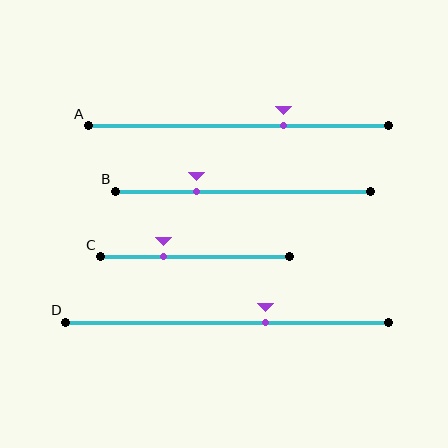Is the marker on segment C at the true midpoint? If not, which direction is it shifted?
No, the marker on segment C is shifted to the left by about 17% of the segment length.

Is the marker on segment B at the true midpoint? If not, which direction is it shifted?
No, the marker on segment B is shifted to the left by about 18% of the segment length.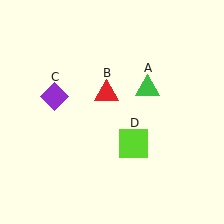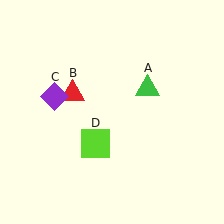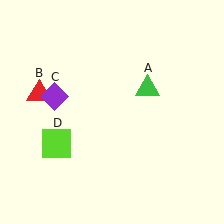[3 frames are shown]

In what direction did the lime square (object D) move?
The lime square (object D) moved left.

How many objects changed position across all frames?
2 objects changed position: red triangle (object B), lime square (object D).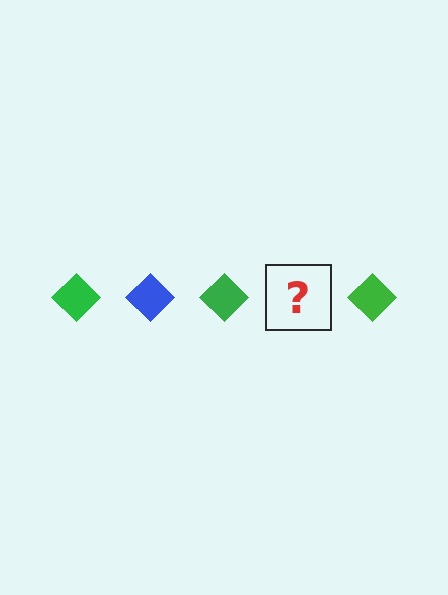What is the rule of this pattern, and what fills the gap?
The rule is that the pattern cycles through green, blue diamonds. The gap should be filled with a blue diamond.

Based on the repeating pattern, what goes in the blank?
The blank should be a blue diamond.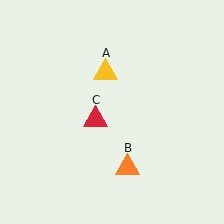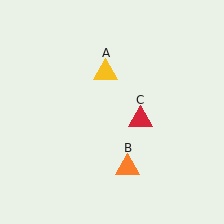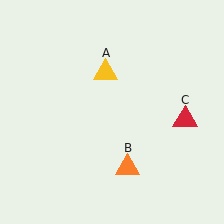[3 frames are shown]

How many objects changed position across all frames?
1 object changed position: red triangle (object C).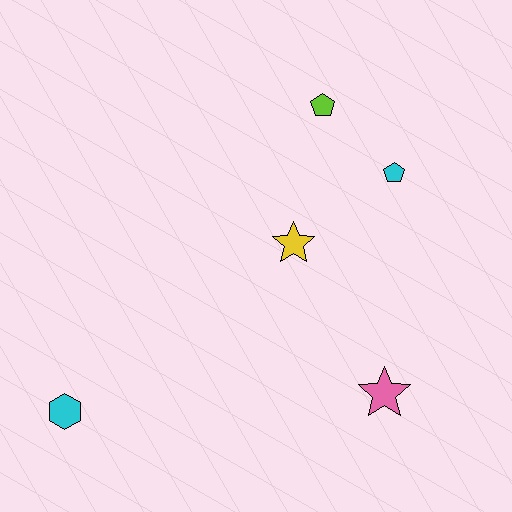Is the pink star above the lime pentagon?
No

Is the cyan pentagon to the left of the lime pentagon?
No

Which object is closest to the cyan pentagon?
The lime pentagon is closest to the cyan pentagon.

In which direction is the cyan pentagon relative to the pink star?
The cyan pentagon is above the pink star.